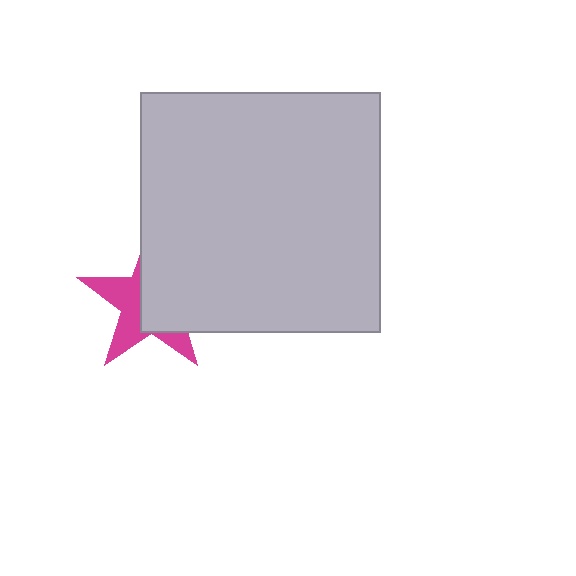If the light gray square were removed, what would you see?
You would see the complete magenta star.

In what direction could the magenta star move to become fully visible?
The magenta star could move left. That would shift it out from behind the light gray square entirely.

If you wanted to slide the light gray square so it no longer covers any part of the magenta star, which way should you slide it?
Slide it right — that is the most direct way to separate the two shapes.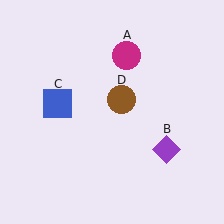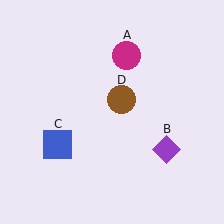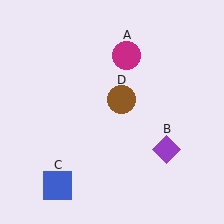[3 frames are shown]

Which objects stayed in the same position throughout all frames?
Magenta circle (object A) and purple diamond (object B) and brown circle (object D) remained stationary.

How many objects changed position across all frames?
1 object changed position: blue square (object C).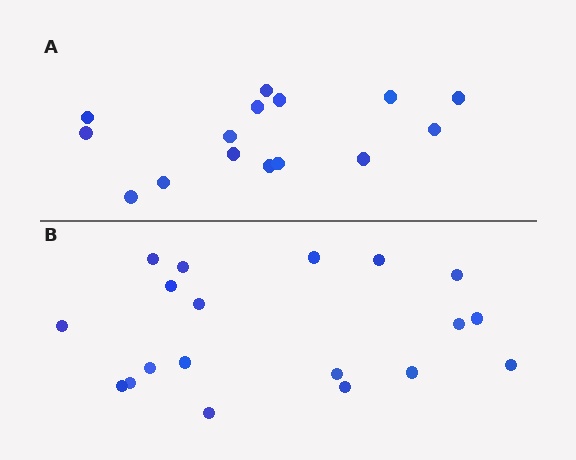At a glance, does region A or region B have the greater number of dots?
Region B (the bottom region) has more dots.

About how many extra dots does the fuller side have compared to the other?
Region B has about 4 more dots than region A.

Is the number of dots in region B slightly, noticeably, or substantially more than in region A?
Region B has noticeably more, but not dramatically so. The ratio is roughly 1.3 to 1.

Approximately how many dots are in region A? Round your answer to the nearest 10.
About 20 dots. (The exact count is 15, which rounds to 20.)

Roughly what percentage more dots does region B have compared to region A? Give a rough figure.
About 25% more.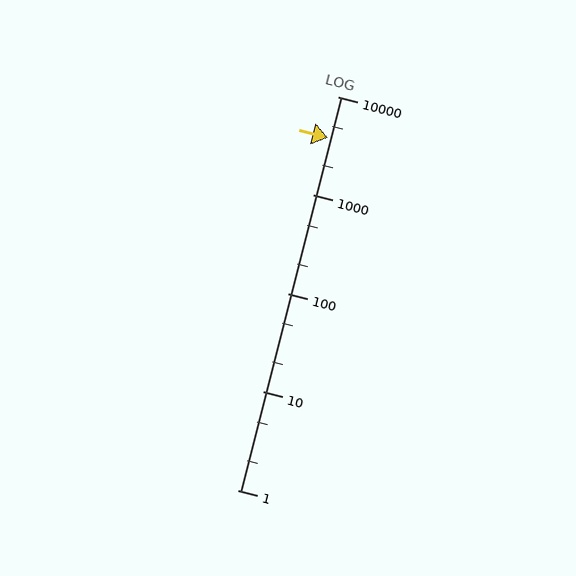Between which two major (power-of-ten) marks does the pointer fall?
The pointer is between 1000 and 10000.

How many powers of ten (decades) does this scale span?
The scale spans 4 decades, from 1 to 10000.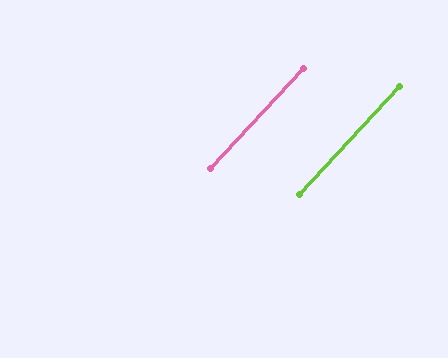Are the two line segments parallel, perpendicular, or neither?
Parallel — their directions differ by only 0.1°.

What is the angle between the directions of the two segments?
Approximately 0 degrees.